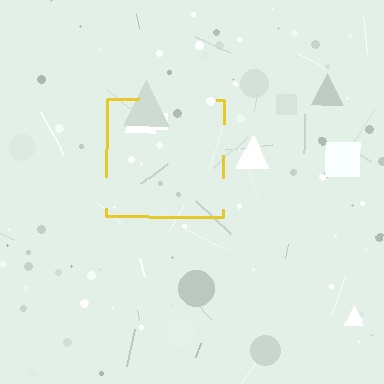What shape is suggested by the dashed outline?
The dashed outline suggests a square.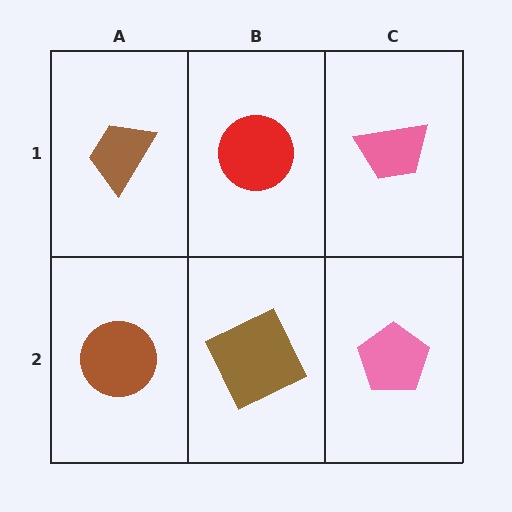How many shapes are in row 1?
3 shapes.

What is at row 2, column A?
A brown circle.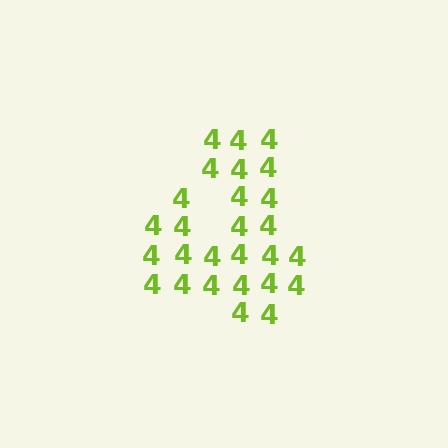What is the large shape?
The large shape is the digit 4.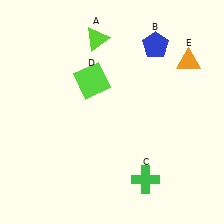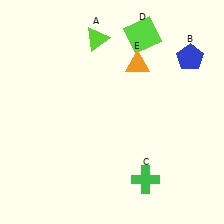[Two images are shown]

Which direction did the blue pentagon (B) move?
The blue pentagon (B) moved right.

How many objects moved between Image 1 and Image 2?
3 objects moved between the two images.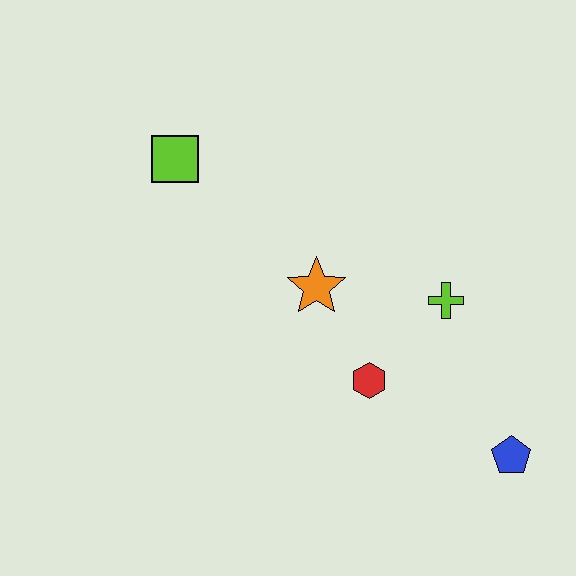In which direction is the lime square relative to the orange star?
The lime square is to the left of the orange star.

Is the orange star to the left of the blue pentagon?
Yes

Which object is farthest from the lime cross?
The lime square is farthest from the lime cross.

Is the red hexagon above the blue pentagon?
Yes